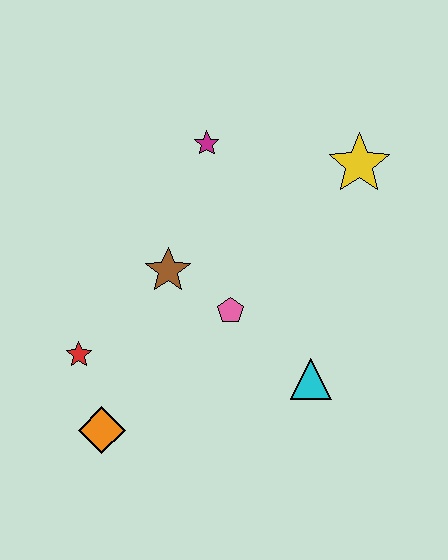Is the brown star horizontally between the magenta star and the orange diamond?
Yes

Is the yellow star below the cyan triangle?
No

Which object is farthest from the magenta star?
The orange diamond is farthest from the magenta star.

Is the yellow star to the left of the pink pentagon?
No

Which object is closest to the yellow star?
The magenta star is closest to the yellow star.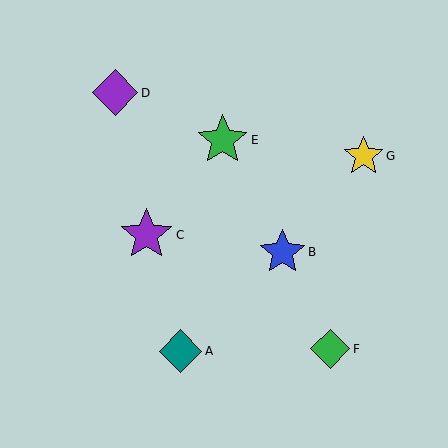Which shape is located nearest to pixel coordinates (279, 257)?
The blue star (labeled B) at (283, 252) is nearest to that location.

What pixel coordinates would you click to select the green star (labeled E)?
Click at (223, 140) to select the green star E.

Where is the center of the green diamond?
The center of the green diamond is at (330, 349).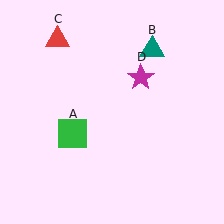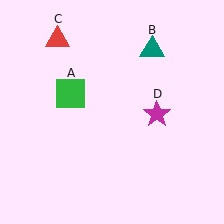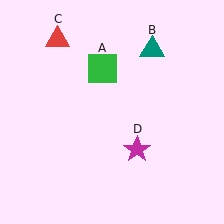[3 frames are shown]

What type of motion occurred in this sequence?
The green square (object A), magenta star (object D) rotated clockwise around the center of the scene.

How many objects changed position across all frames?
2 objects changed position: green square (object A), magenta star (object D).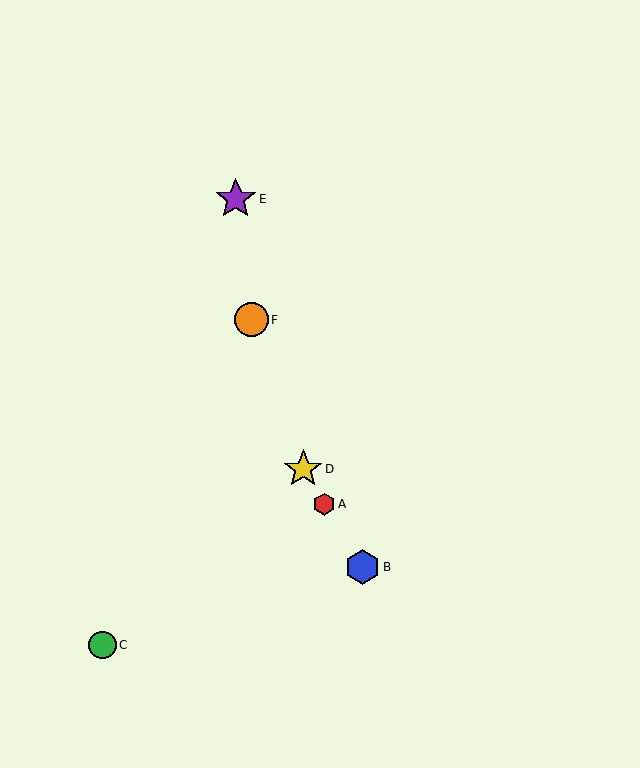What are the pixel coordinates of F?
Object F is at (251, 320).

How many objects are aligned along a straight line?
3 objects (A, B, D) are aligned along a straight line.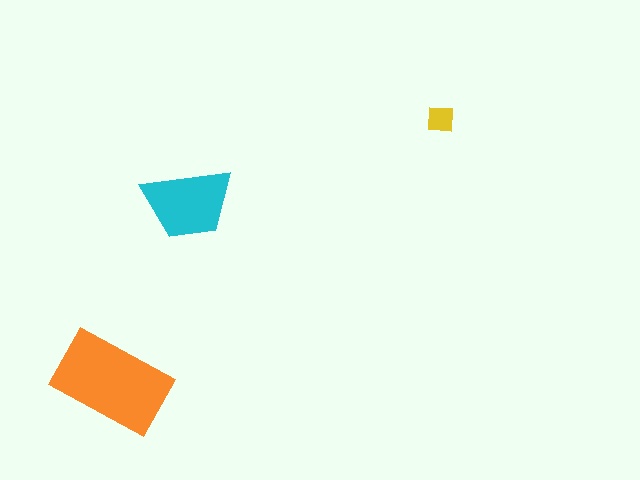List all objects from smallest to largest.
The yellow square, the cyan trapezoid, the orange rectangle.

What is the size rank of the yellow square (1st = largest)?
3rd.